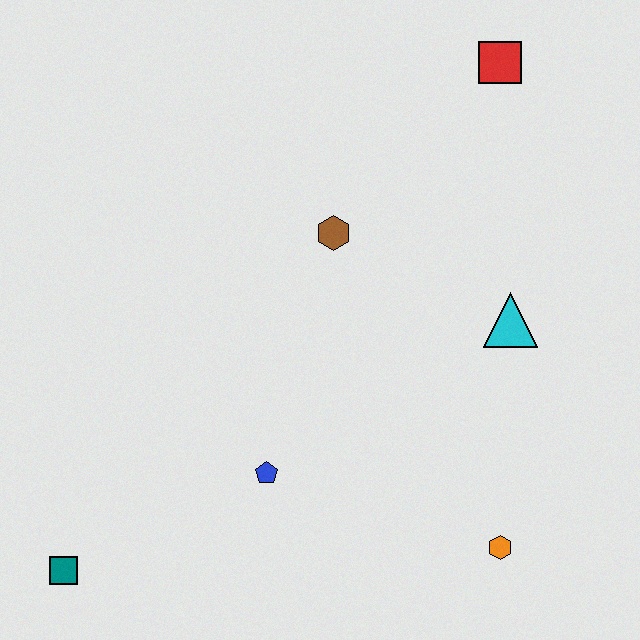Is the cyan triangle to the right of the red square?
Yes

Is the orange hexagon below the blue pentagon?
Yes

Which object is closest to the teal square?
The blue pentagon is closest to the teal square.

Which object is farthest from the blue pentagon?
The red square is farthest from the blue pentagon.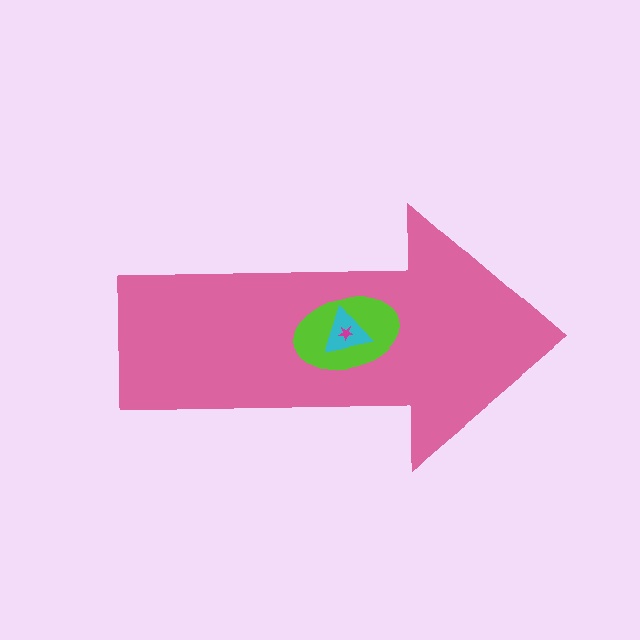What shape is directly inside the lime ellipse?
The cyan triangle.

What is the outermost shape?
The pink arrow.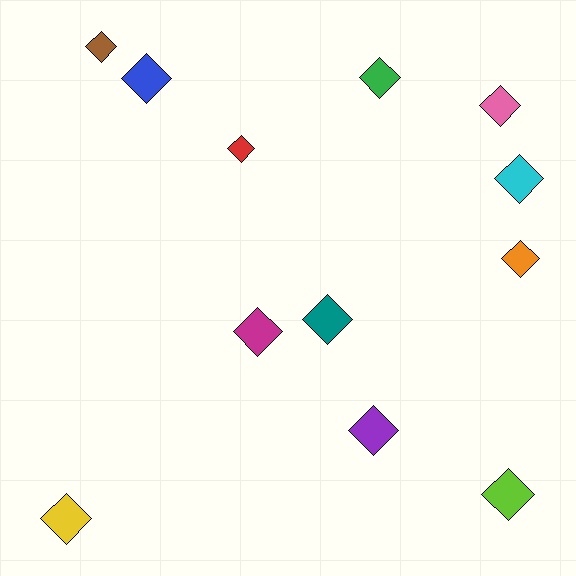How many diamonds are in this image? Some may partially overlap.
There are 12 diamonds.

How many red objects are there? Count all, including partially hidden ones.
There is 1 red object.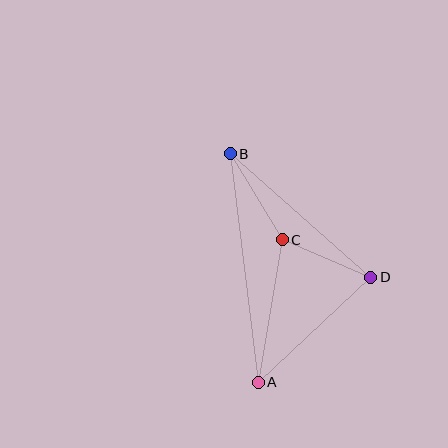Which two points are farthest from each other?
Points A and B are farthest from each other.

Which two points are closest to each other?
Points C and D are closest to each other.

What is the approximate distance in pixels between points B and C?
The distance between B and C is approximately 101 pixels.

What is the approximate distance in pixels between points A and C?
The distance between A and C is approximately 144 pixels.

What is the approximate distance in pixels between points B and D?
The distance between B and D is approximately 187 pixels.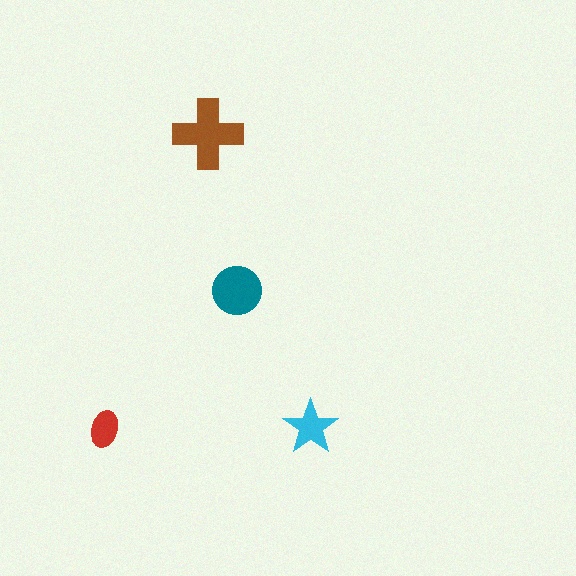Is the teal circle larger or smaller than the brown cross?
Smaller.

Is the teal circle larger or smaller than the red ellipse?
Larger.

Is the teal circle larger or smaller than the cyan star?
Larger.